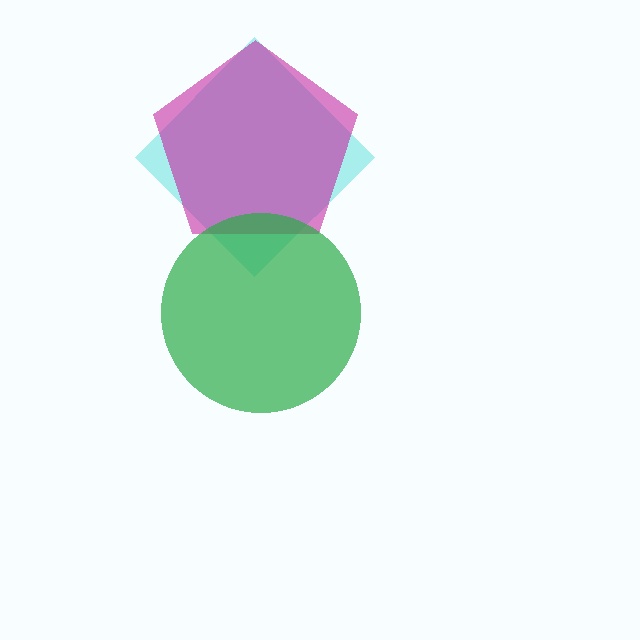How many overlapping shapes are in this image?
There are 3 overlapping shapes in the image.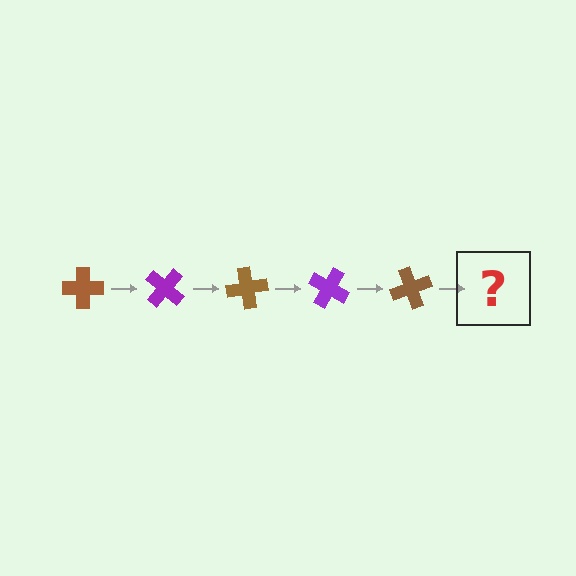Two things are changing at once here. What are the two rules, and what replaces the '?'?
The two rules are that it rotates 40 degrees each step and the color cycles through brown and purple. The '?' should be a purple cross, rotated 200 degrees from the start.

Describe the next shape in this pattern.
It should be a purple cross, rotated 200 degrees from the start.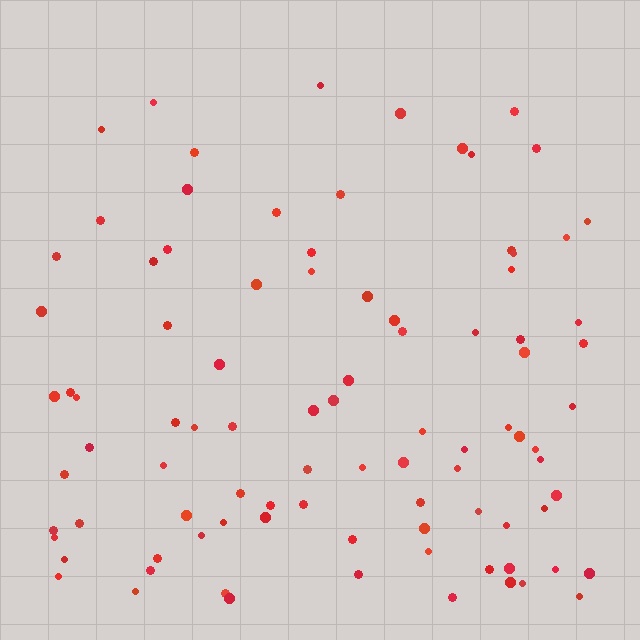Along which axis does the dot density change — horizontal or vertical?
Vertical.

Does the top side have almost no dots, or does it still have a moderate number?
Still a moderate number, just noticeably fewer than the bottom.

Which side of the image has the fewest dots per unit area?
The top.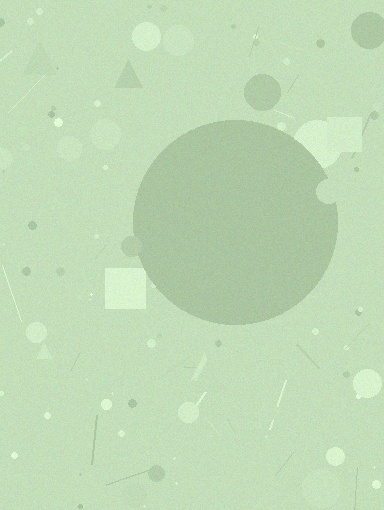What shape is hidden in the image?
A circle is hidden in the image.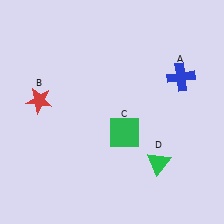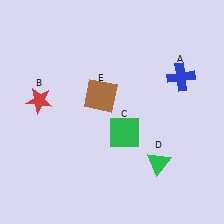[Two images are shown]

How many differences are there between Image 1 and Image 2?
There is 1 difference between the two images.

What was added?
A brown square (E) was added in Image 2.